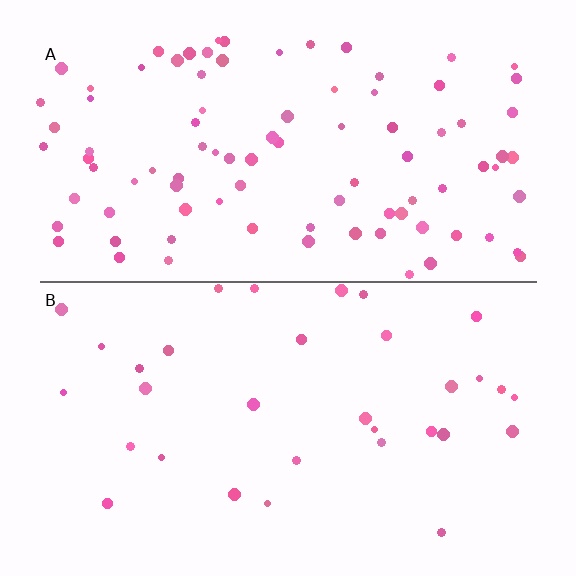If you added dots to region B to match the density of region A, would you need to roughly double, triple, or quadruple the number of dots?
Approximately triple.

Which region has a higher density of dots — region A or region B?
A (the top).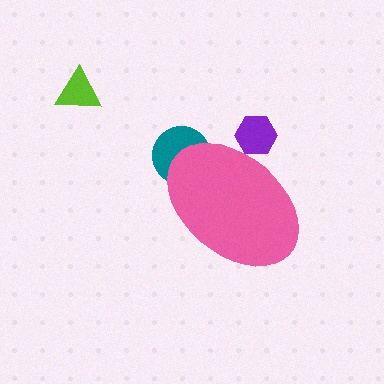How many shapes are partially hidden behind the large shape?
2 shapes are partially hidden.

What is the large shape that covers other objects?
A pink ellipse.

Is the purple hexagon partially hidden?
Yes, the purple hexagon is partially hidden behind the pink ellipse.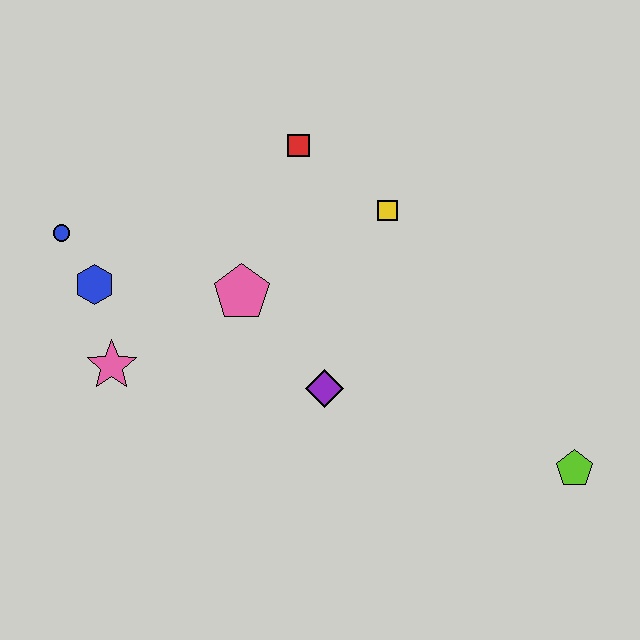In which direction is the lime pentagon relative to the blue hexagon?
The lime pentagon is to the right of the blue hexagon.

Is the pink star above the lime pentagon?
Yes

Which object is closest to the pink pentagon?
The purple diamond is closest to the pink pentagon.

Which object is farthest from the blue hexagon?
The lime pentagon is farthest from the blue hexagon.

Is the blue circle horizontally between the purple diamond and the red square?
No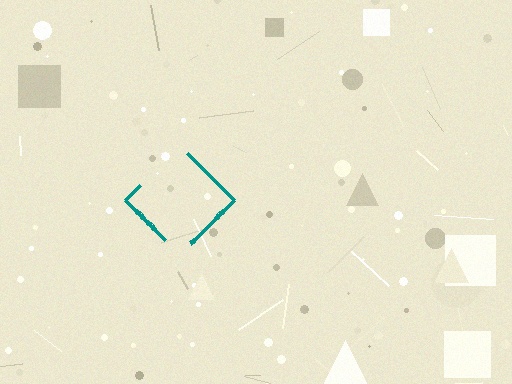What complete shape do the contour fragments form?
The contour fragments form a diamond.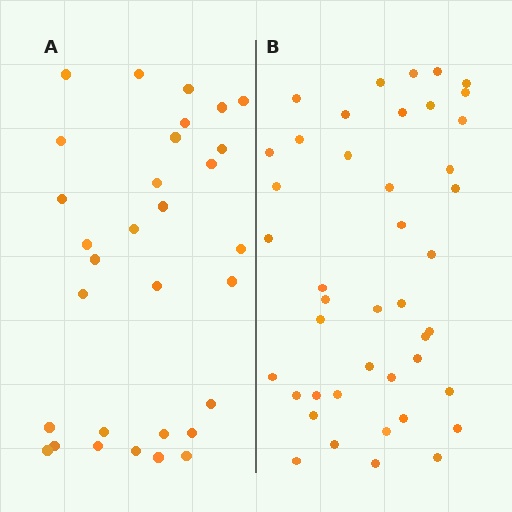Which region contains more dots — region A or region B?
Region B (the right region) has more dots.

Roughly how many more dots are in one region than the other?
Region B has roughly 12 or so more dots than region A.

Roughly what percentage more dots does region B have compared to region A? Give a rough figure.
About 40% more.